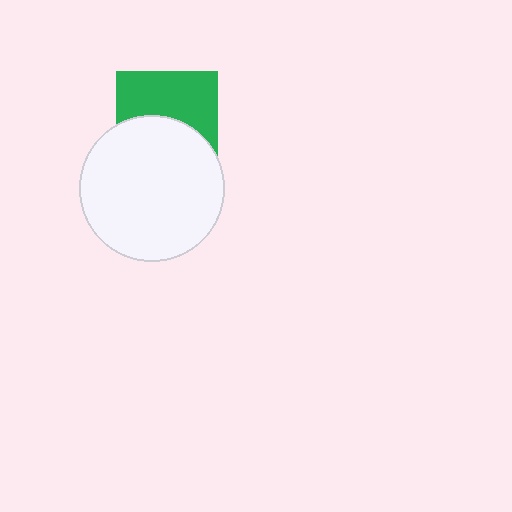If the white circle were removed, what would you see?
You would see the complete green square.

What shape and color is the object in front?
The object in front is a white circle.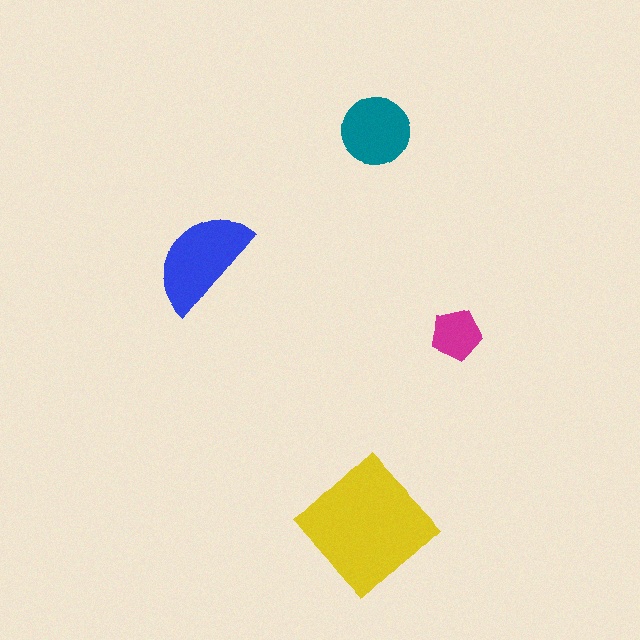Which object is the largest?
The yellow diamond.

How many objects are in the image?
There are 4 objects in the image.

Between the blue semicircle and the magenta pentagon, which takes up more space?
The blue semicircle.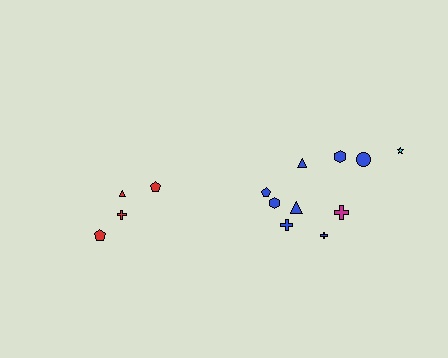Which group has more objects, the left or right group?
The right group.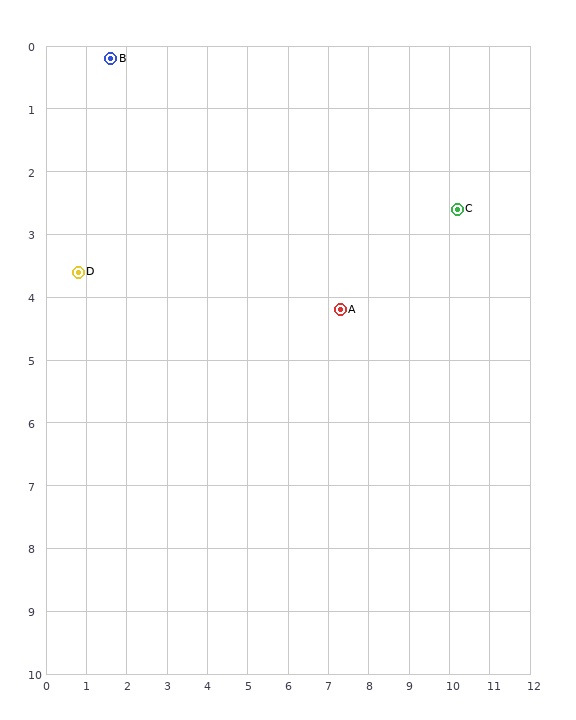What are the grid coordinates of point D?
Point D is at approximately (0.8, 3.6).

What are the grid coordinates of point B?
Point B is at approximately (1.6, 0.2).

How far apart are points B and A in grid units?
Points B and A are about 7.0 grid units apart.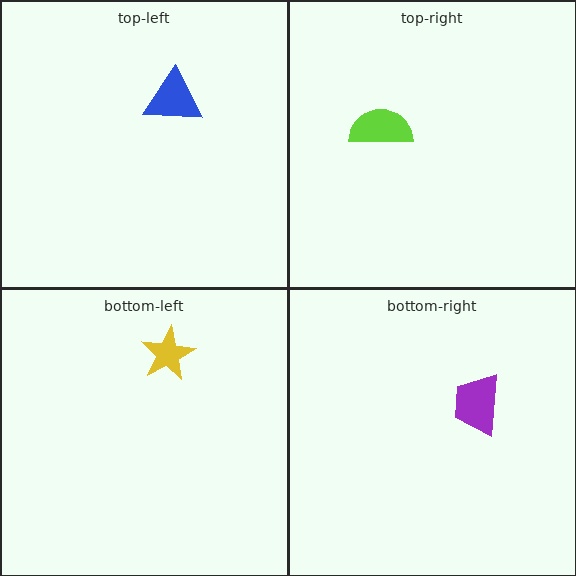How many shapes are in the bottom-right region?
1.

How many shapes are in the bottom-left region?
1.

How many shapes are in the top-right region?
1.